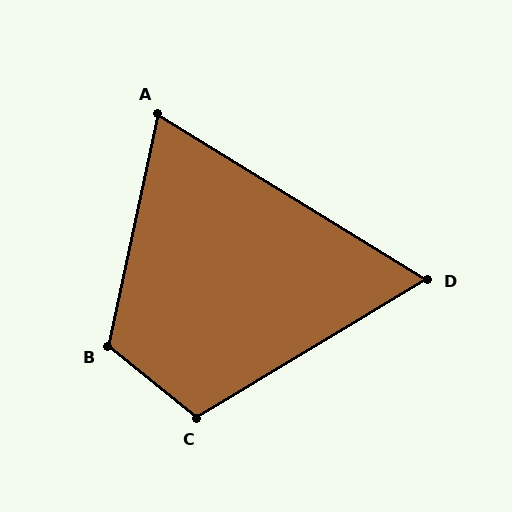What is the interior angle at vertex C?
Approximately 110 degrees (obtuse).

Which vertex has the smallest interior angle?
D, at approximately 63 degrees.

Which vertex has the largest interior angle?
B, at approximately 117 degrees.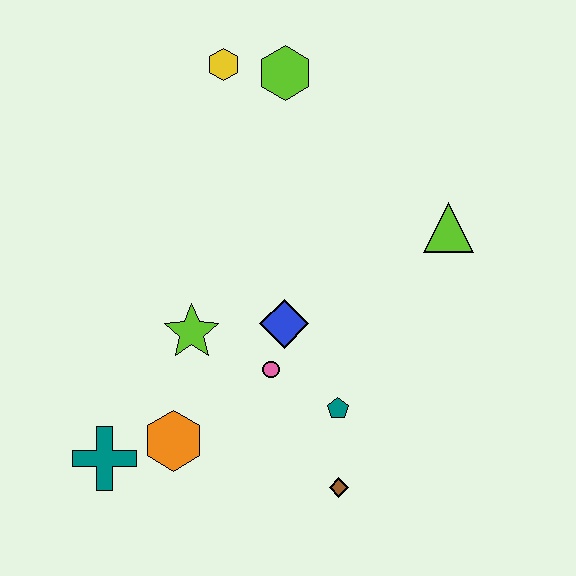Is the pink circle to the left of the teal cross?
No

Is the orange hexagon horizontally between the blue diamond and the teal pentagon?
No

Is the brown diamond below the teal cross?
Yes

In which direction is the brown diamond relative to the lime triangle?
The brown diamond is below the lime triangle.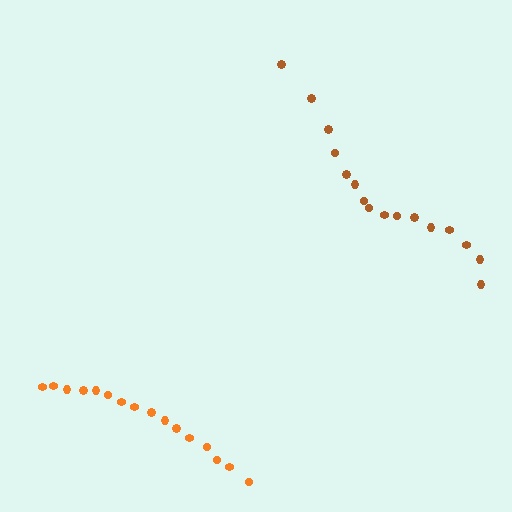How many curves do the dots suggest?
There are 2 distinct paths.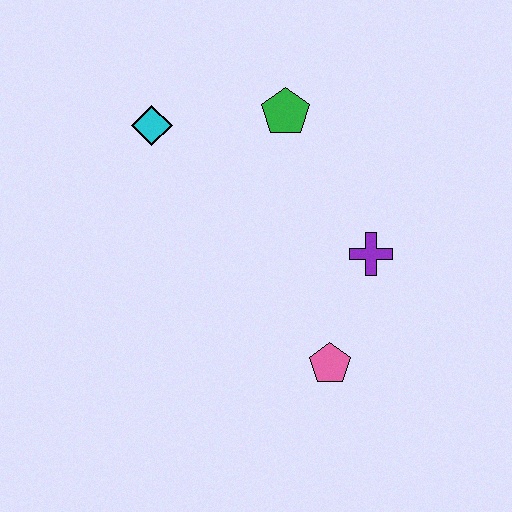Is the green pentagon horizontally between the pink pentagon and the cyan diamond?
Yes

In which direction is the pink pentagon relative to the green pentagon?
The pink pentagon is below the green pentagon.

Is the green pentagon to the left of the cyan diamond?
No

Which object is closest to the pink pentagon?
The purple cross is closest to the pink pentagon.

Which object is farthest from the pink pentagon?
The cyan diamond is farthest from the pink pentagon.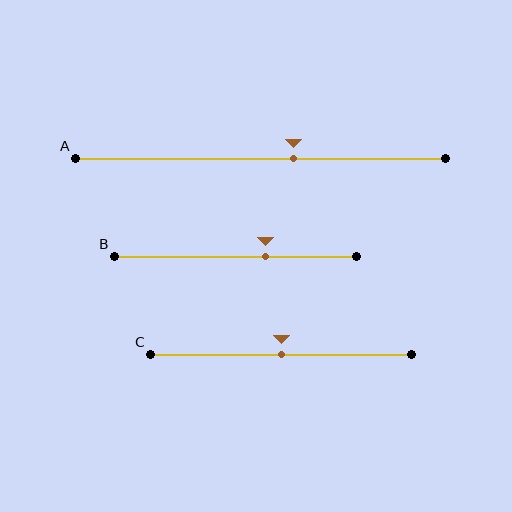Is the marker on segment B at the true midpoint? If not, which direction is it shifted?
No, the marker on segment B is shifted to the right by about 13% of the segment length.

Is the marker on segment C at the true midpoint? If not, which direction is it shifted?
Yes, the marker on segment C is at the true midpoint.